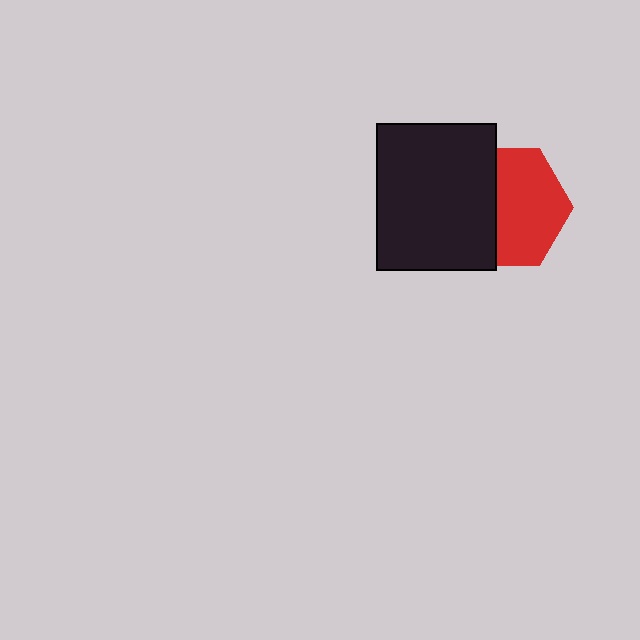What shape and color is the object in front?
The object in front is a black rectangle.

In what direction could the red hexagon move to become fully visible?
The red hexagon could move right. That would shift it out from behind the black rectangle entirely.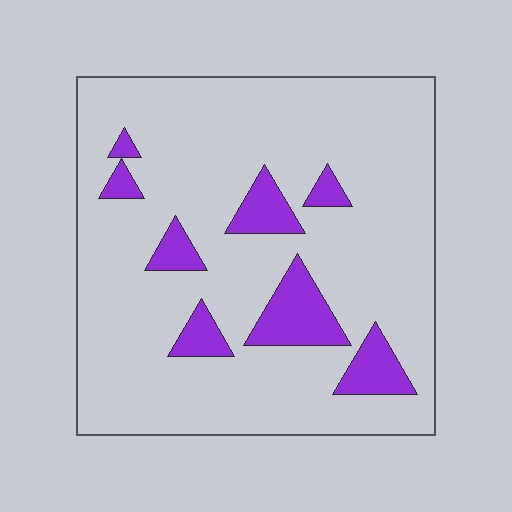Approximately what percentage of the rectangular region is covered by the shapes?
Approximately 15%.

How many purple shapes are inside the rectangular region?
8.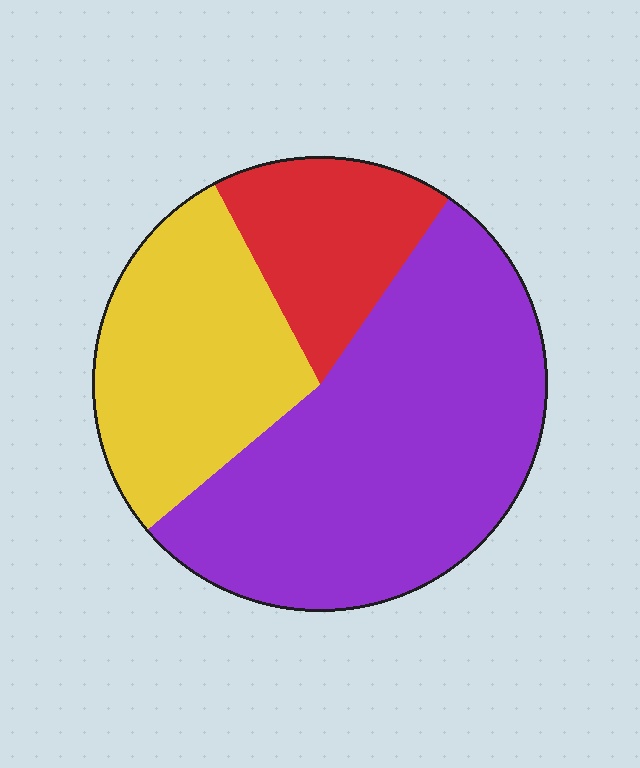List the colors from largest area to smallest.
From largest to smallest: purple, yellow, red.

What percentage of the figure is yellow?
Yellow covers around 30% of the figure.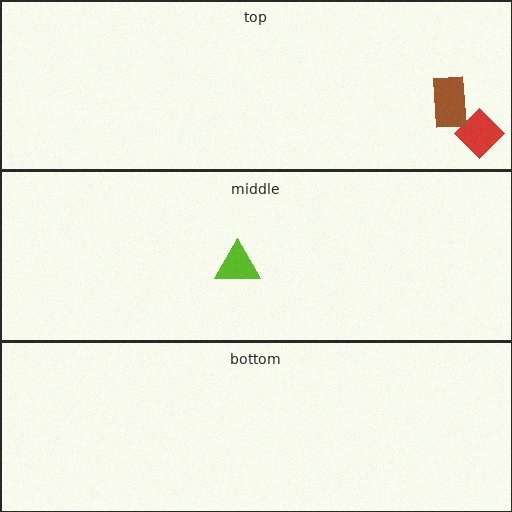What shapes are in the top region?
The red diamond, the brown rectangle.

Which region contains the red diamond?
The top region.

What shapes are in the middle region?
The lime triangle.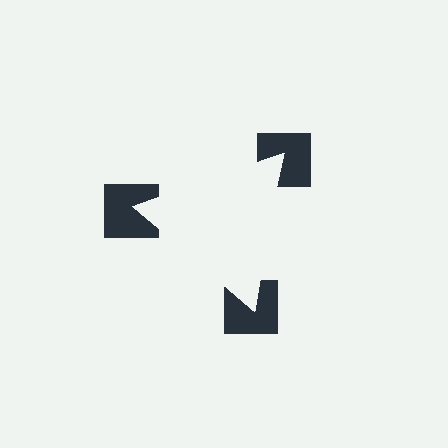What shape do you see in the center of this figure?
An illusory triangle — its edges are inferred from the aligned wedge cuts in the notched squares, not physically drawn.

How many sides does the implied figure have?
3 sides.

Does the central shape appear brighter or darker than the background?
It typically appears slightly brighter than the background, even though no actual brightness change is drawn.